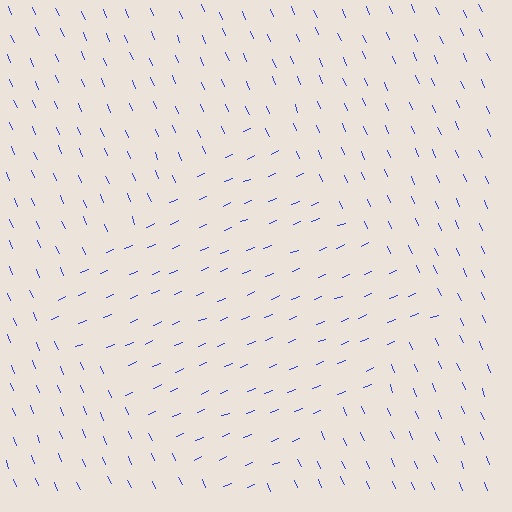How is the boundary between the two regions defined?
The boundary is defined purely by a change in line orientation (approximately 89 degrees difference). All lines are the same color and thickness.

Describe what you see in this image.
The image is filled with small blue line segments. A diamond region in the image has lines oriented differently from the surrounding lines, creating a visible texture boundary.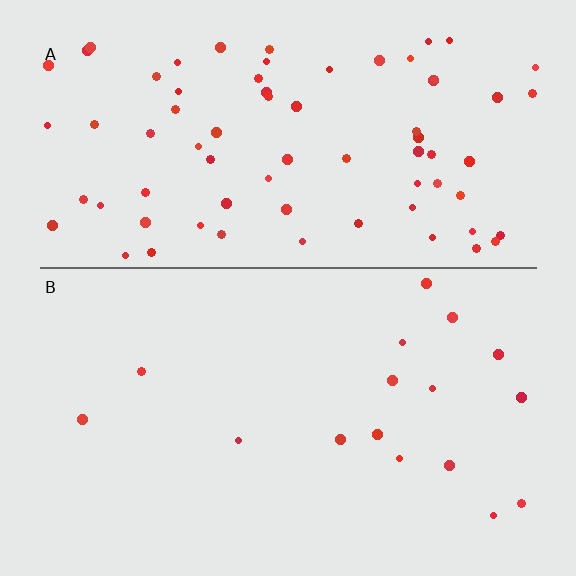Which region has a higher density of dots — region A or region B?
A (the top).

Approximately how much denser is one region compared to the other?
Approximately 4.4× — region A over region B.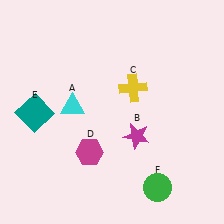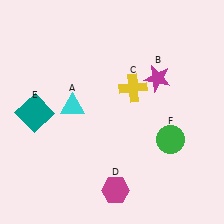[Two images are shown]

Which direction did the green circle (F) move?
The green circle (F) moved up.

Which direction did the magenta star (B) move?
The magenta star (B) moved up.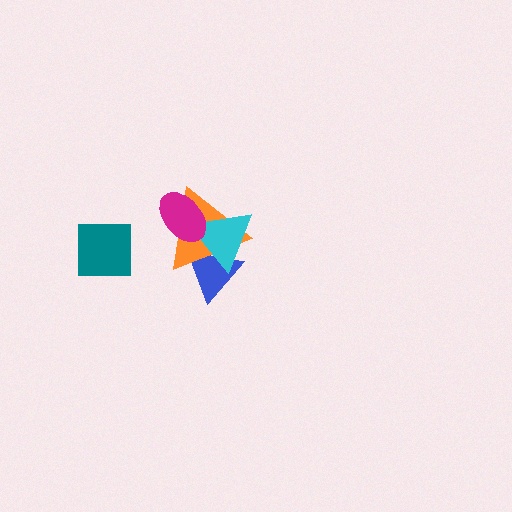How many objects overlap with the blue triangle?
2 objects overlap with the blue triangle.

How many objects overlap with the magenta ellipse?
2 objects overlap with the magenta ellipse.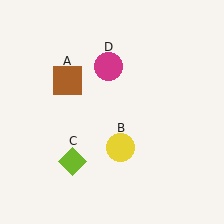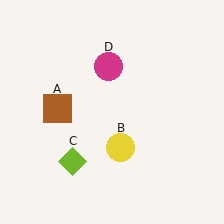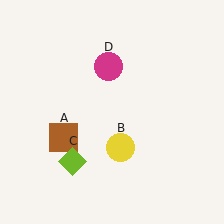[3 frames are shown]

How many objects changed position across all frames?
1 object changed position: brown square (object A).